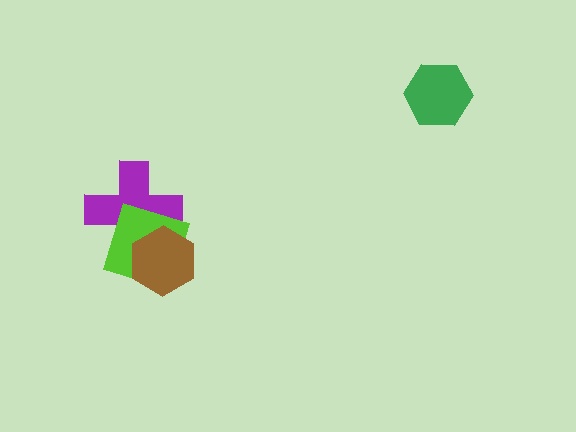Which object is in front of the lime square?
The brown hexagon is in front of the lime square.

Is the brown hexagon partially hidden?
No, no other shape covers it.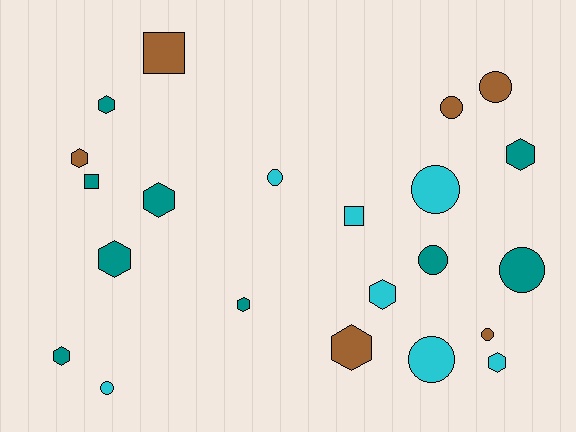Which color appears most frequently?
Teal, with 9 objects.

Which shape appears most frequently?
Hexagon, with 10 objects.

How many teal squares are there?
There is 1 teal square.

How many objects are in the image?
There are 22 objects.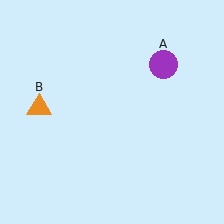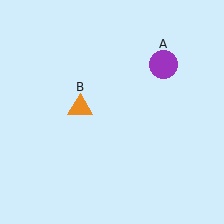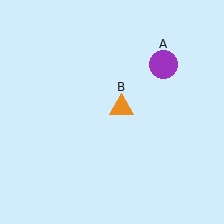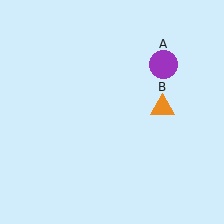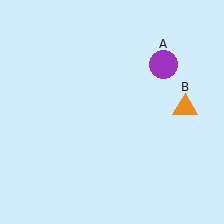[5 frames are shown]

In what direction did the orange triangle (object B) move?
The orange triangle (object B) moved right.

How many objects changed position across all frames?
1 object changed position: orange triangle (object B).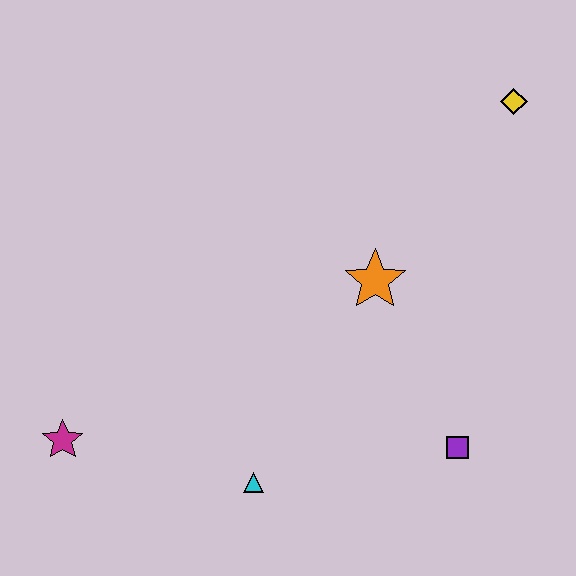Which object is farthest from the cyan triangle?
The yellow diamond is farthest from the cyan triangle.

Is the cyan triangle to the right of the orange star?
No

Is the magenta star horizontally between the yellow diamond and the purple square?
No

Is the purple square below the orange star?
Yes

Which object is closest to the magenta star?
The cyan triangle is closest to the magenta star.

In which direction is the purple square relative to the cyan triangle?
The purple square is to the right of the cyan triangle.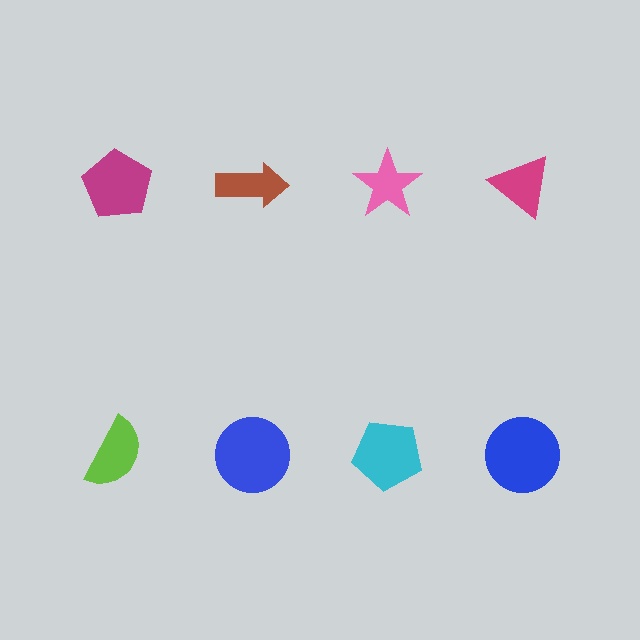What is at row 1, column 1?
A magenta pentagon.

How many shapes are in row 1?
4 shapes.